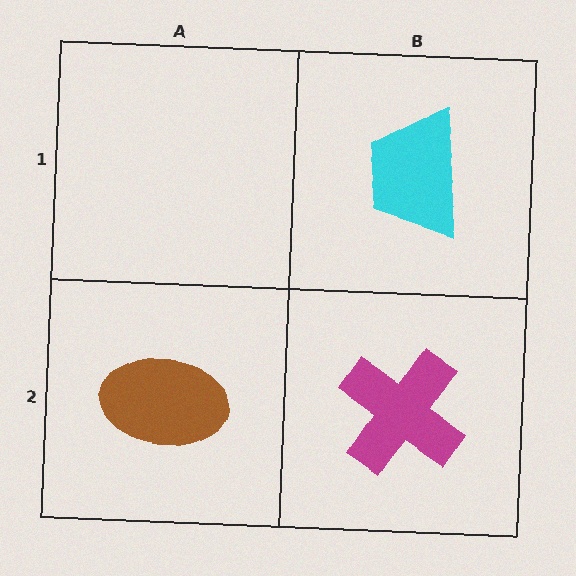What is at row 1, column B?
A cyan trapezoid.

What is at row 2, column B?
A magenta cross.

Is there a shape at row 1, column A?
No, that cell is empty.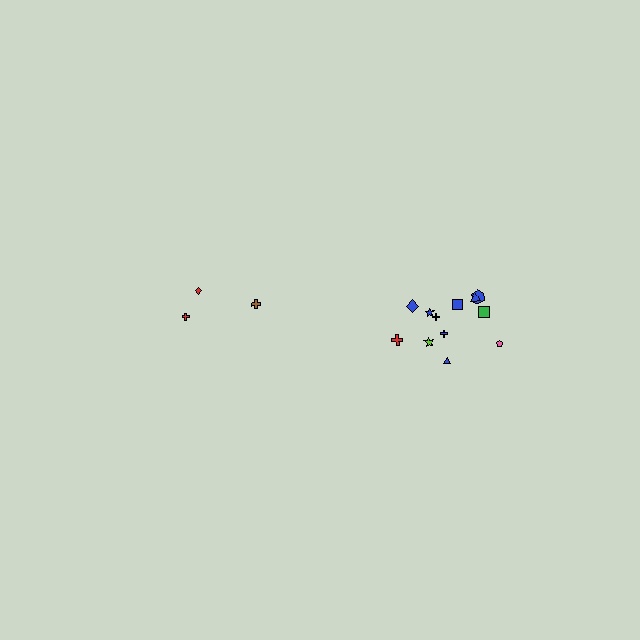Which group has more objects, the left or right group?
The right group.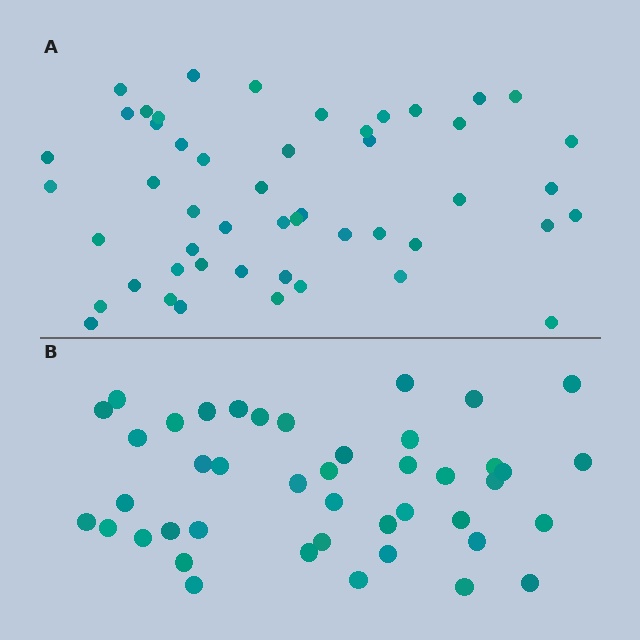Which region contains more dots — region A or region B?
Region A (the top region) has more dots.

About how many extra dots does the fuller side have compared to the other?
Region A has roughly 8 or so more dots than region B.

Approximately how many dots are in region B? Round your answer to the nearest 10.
About 40 dots. (The exact count is 43, which rounds to 40.)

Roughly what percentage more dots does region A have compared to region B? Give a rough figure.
About 15% more.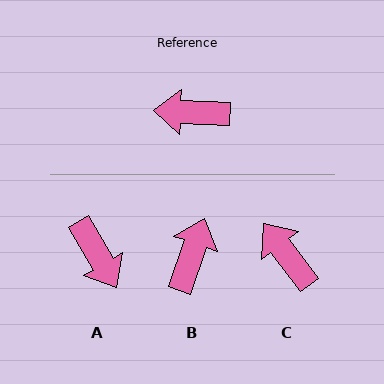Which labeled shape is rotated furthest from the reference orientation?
A, about 122 degrees away.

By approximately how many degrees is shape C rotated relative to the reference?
Approximately 51 degrees clockwise.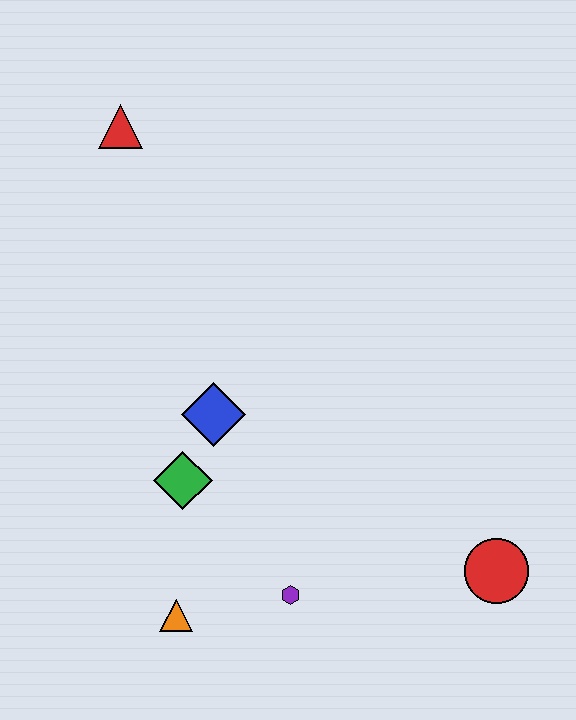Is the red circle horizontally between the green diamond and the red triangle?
No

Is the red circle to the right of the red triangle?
Yes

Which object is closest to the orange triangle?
The purple hexagon is closest to the orange triangle.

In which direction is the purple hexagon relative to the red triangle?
The purple hexagon is below the red triangle.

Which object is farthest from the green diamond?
The red triangle is farthest from the green diamond.